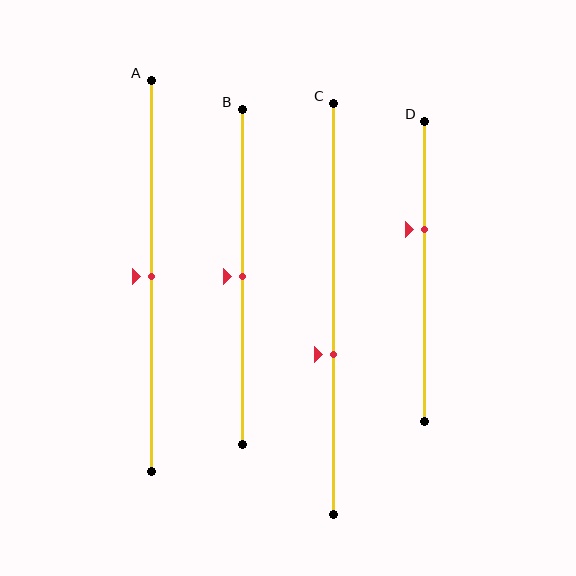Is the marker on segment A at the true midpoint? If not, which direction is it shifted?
Yes, the marker on segment A is at the true midpoint.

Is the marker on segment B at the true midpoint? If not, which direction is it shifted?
Yes, the marker on segment B is at the true midpoint.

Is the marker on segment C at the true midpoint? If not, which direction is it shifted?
No, the marker on segment C is shifted downward by about 11% of the segment length.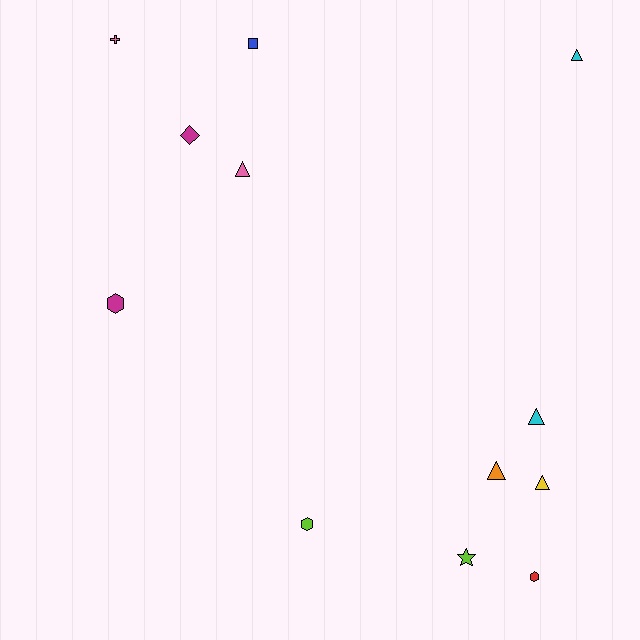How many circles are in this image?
There are no circles.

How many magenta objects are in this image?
There are 2 magenta objects.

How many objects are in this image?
There are 12 objects.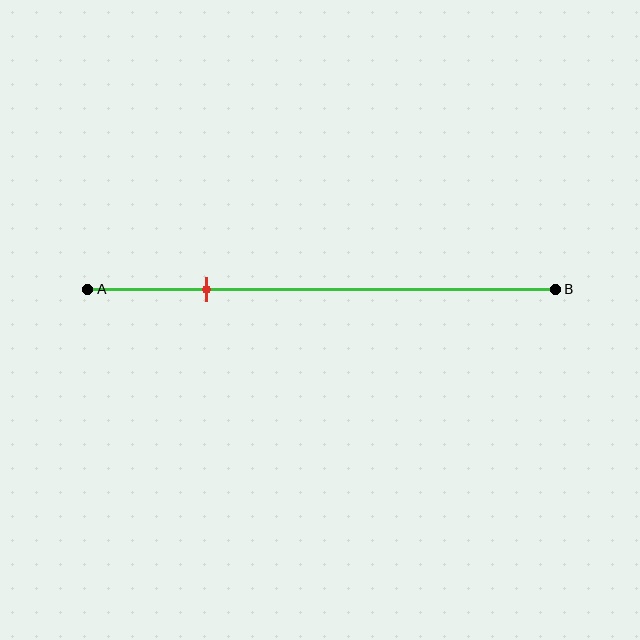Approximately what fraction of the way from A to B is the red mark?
The red mark is approximately 25% of the way from A to B.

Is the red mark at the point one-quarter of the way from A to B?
Yes, the mark is approximately at the one-quarter point.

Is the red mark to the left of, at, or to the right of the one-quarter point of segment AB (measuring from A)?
The red mark is approximately at the one-quarter point of segment AB.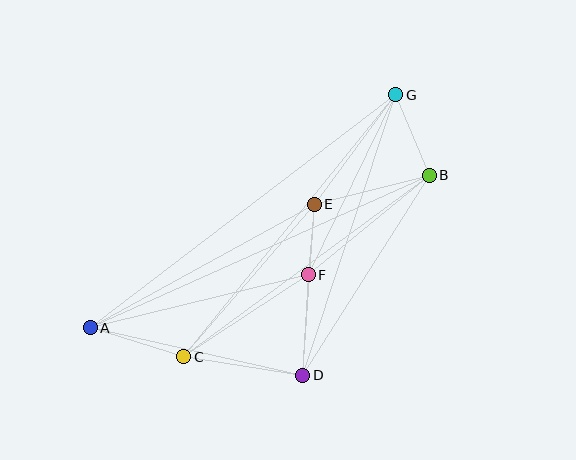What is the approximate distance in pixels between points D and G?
The distance between D and G is approximately 296 pixels.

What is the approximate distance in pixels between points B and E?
The distance between B and E is approximately 118 pixels.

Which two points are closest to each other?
Points E and F are closest to each other.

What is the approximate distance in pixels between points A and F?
The distance between A and F is approximately 224 pixels.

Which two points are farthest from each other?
Points A and G are farthest from each other.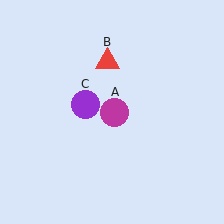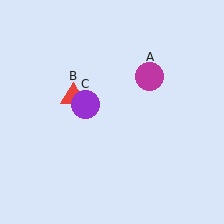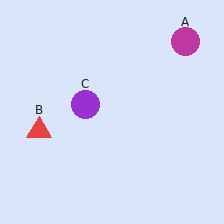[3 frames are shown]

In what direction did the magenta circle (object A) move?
The magenta circle (object A) moved up and to the right.